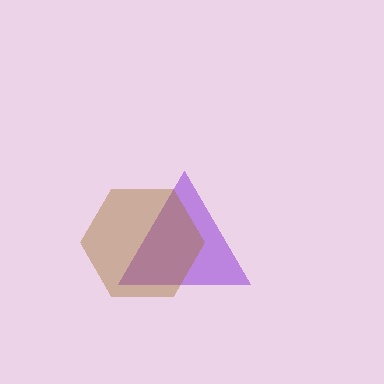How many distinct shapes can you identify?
There are 2 distinct shapes: a purple triangle, a brown hexagon.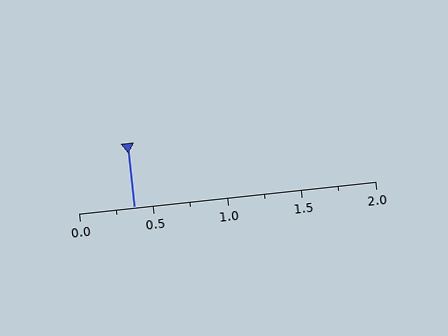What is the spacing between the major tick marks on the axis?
The major ticks are spaced 0.5 apart.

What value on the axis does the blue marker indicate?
The marker indicates approximately 0.38.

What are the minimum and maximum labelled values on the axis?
The axis runs from 0.0 to 2.0.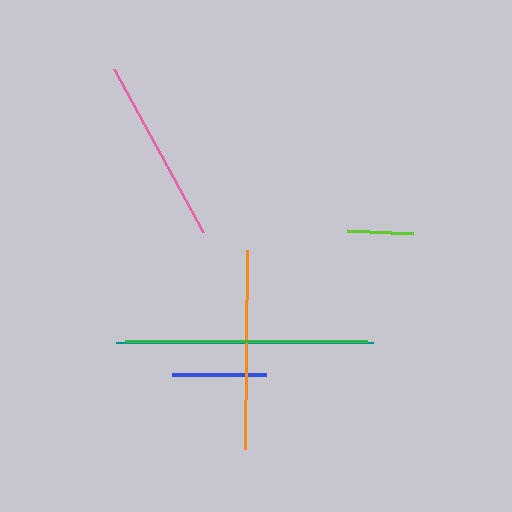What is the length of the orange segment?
The orange segment is approximately 199 pixels long.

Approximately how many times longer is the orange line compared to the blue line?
The orange line is approximately 2.1 times the length of the blue line.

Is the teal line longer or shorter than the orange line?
The teal line is longer than the orange line.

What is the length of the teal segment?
The teal segment is approximately 257 pixels long.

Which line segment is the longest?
The teal line is the longest at approximately 257 pixels.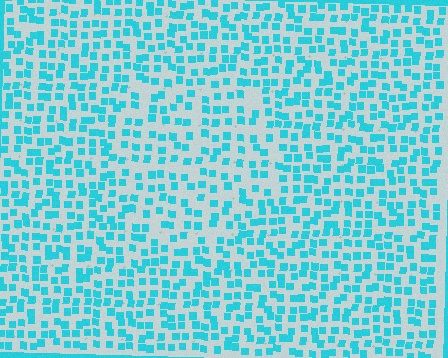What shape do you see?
I see a circle.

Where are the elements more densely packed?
The elements are more densely packed outside the circle boundary.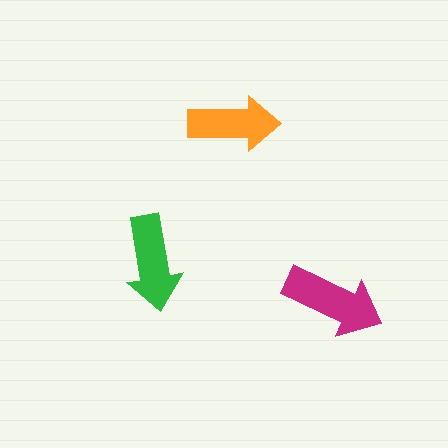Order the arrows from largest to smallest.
the magenta one, the green one, the orange one.